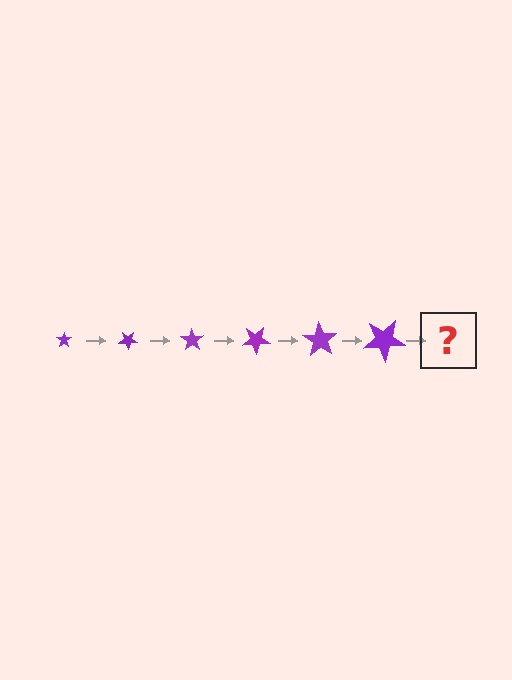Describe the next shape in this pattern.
It should be a star, larger than the previous one and rotated 210 degrees from the start.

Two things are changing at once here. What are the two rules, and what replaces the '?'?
The two rules are that the star grows larger each step and it rotates 35 degrees each step. The '?' should be a star, larger than the previous one and rotated 210 degrees from the start.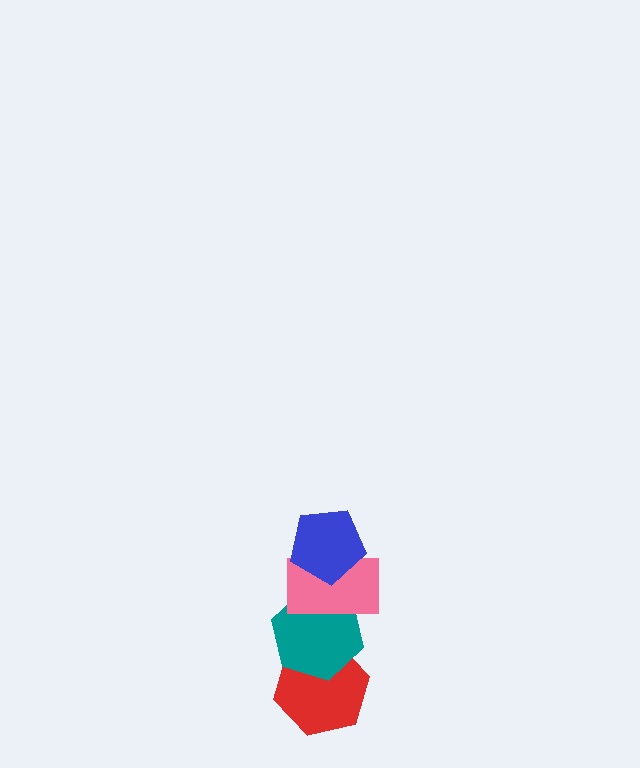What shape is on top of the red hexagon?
The teal hexagon is on top of the red hexagon.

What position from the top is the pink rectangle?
The pink rectangle is 2nd from the top.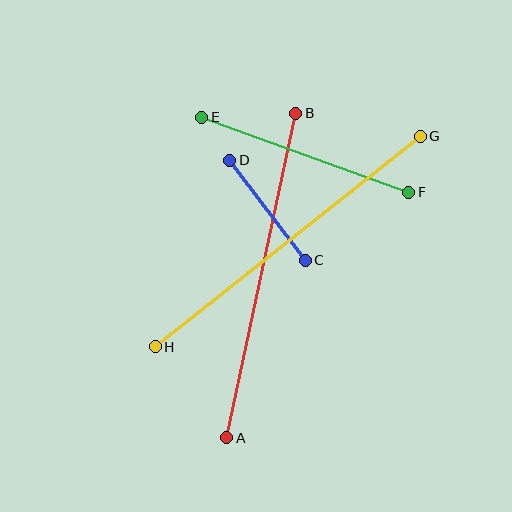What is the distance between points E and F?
The distance is approximately 220 pixels.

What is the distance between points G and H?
The distance is approximately 339 pixels.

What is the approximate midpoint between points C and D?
The midpoint is at approximately (267, 210) pixels.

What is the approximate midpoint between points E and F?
The midpoint is at approximately (305, 155) pixels.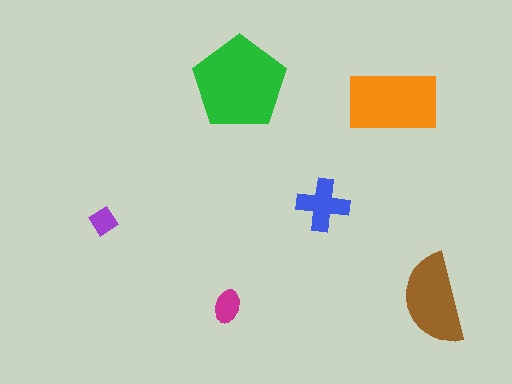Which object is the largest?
The green pentagon.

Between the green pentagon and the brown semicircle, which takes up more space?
The green pentagon.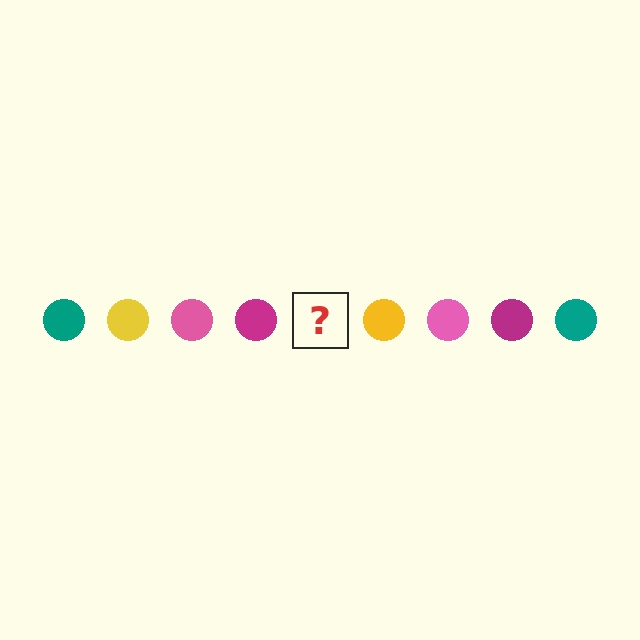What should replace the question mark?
The question mark should be replaced with a teal circle.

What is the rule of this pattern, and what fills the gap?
The rule is that the pattern cycles through teal, yellow, pink, magenta circles. The gap should be filled with a teal circle.